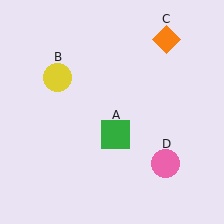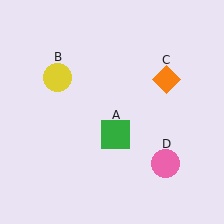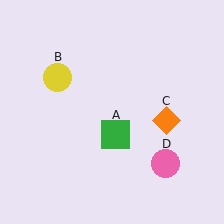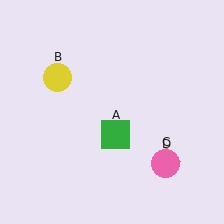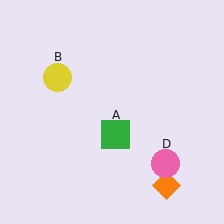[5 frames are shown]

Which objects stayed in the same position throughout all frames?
Green square (object A) and yellow circle (object B) and pink circle (object D) remained stationary.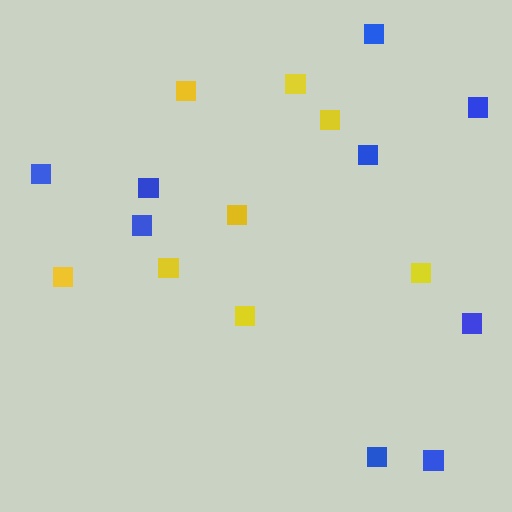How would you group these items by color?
There are 2 groups: one group of blue squares (9) and one group of yellow squares (8).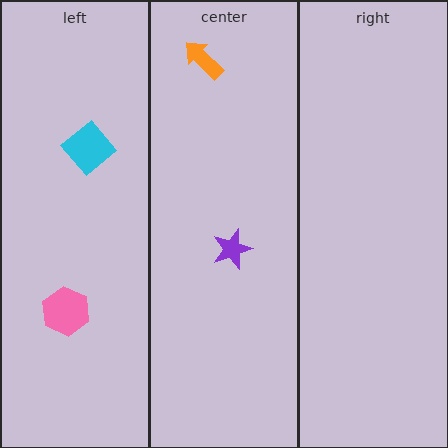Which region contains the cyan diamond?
The left region.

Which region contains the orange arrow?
The center region.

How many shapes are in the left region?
2.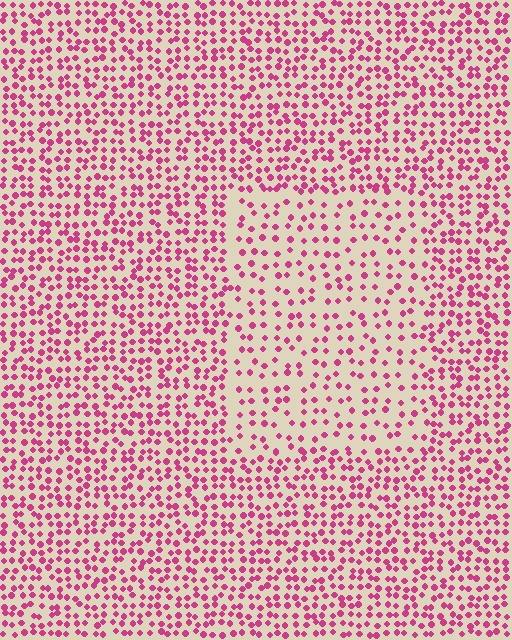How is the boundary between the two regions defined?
The boundary is defined by a change in element density (approximately 1.8x ratio). All elements are the same color, size, and shape.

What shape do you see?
I see a rectangle.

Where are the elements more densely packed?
The elements are more densely packed outside the rectangle boundary.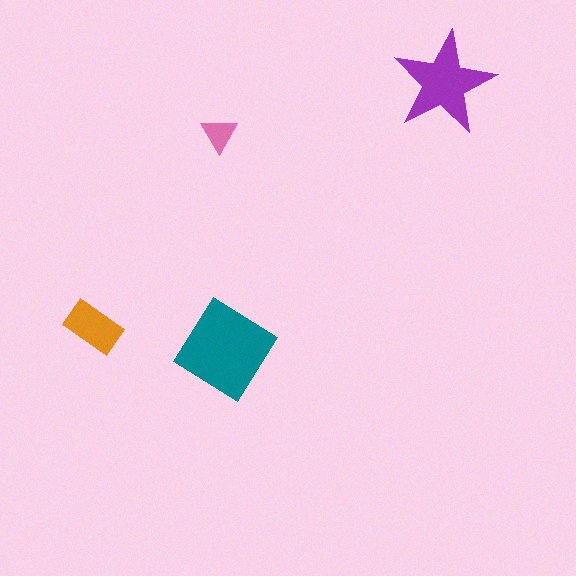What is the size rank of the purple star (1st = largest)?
2nd.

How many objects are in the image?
There are 4 objects in the image.